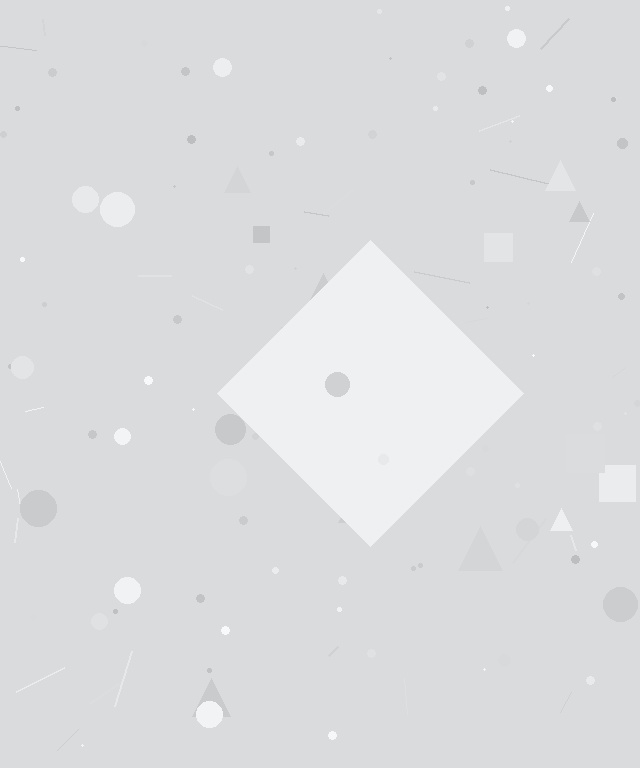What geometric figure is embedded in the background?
A diamond is embedded in the background.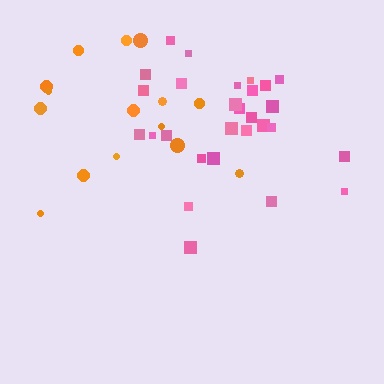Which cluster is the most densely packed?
Pink.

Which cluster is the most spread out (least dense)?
Orange.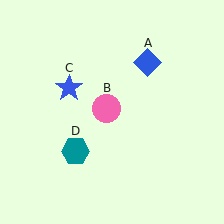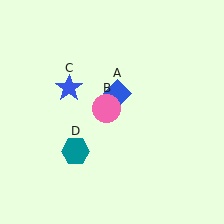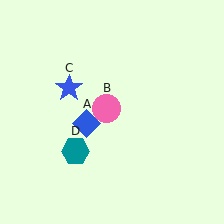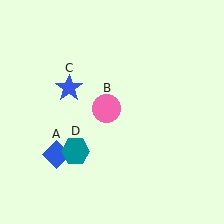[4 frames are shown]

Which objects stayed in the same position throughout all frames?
Pink circle (object B) and blue star (object C) and teal hexagon (object D) remained stationary.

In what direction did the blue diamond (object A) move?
The blue diamond (object A) moved down and to the left.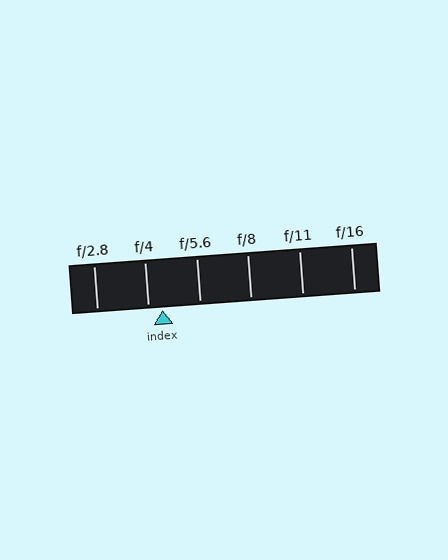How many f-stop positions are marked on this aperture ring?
There are 6 f-stop positions marked.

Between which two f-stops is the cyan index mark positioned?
The index mark is between f/4 and f/5.6.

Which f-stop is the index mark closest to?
The index mark is closest to f/4.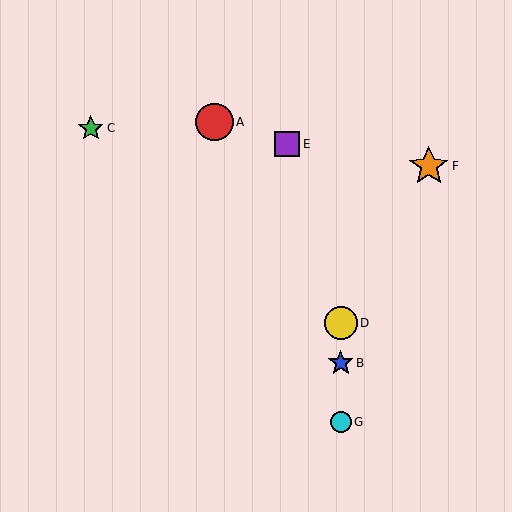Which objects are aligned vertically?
Objects B, D, G are aligned vertically.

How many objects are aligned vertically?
3 objects (B, D, G) are aligned vertically.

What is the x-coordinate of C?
Object C is at x≈91.